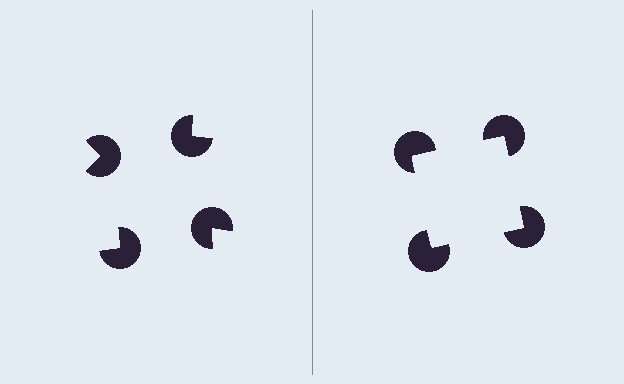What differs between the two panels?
The pac-man discs are positioned identically on both sides; only the wedge orientations differ. On the right they align to a square; on the left they are misaligned.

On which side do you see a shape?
An illusory square appears on the right side. On the left side the wedge cuts are rotated, so no coherent shape forms.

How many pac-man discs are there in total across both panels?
8 — 4 on each side.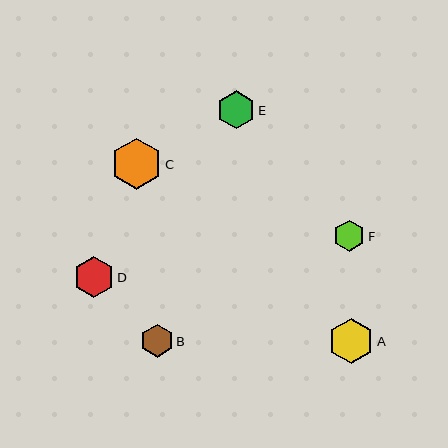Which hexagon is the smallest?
Hexagon F is the smallest with a size of approximately 31 pixels.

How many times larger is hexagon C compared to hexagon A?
Hexagon C is approximately 1.1 times the size of hexagon A.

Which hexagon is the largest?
Hexagon C is the largest with a size of approximately 51 pixels.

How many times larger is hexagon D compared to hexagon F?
Hexagon D is approximately 1.3 times the size of hexagon F.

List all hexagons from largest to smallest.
From largest to smallest: C, A, D, E, B, F.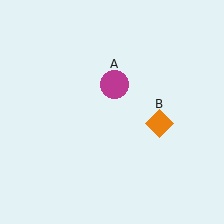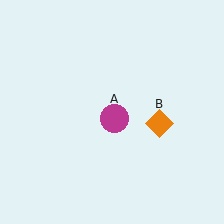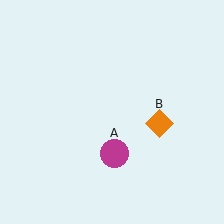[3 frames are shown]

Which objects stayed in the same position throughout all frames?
Orange diamond (object B) remained stationary.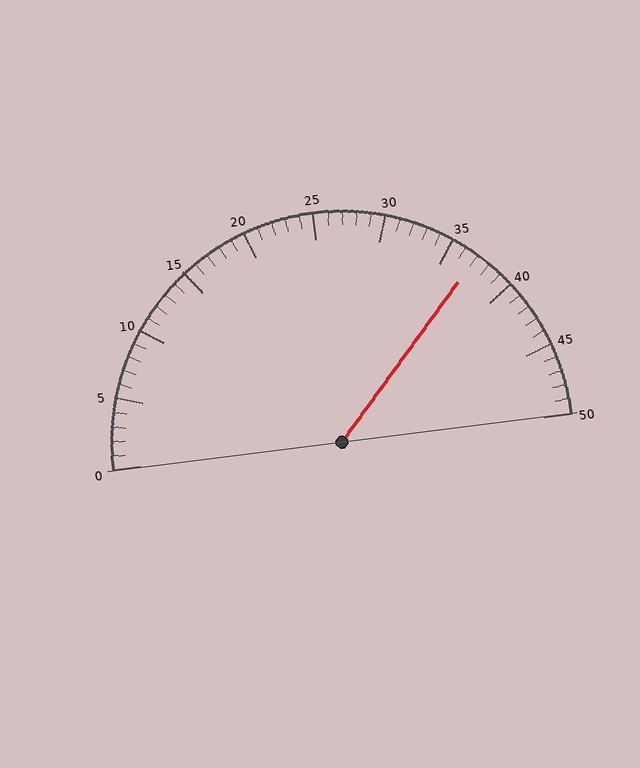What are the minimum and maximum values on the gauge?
The gauge ranges from 0 to 50.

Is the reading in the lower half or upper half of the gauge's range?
The reading is in the upper half of the range (0 to 50).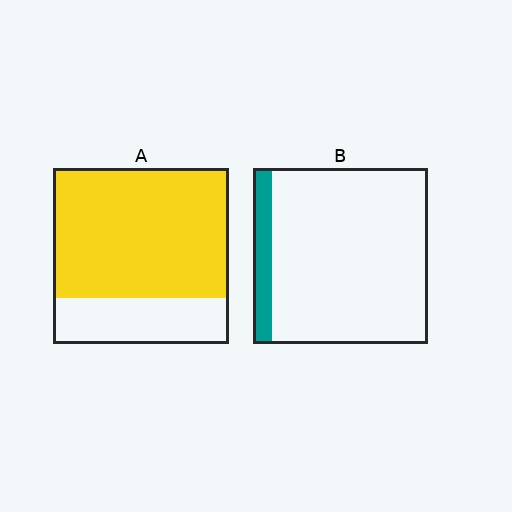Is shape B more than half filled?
No.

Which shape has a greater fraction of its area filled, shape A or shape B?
Shape A.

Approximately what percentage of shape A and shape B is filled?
A is approximately 75% and B is approximately 10%.